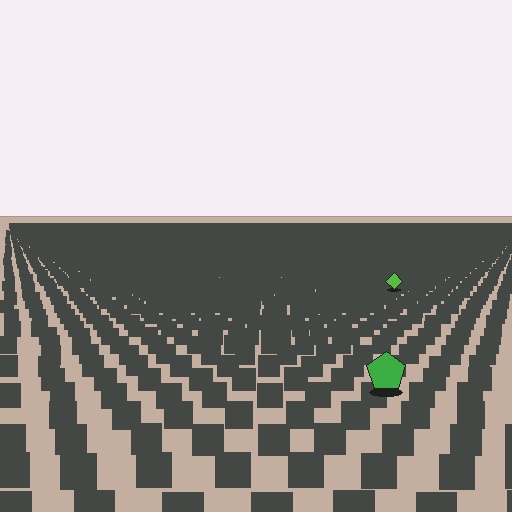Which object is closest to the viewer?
The green pentagon is closest. The texture marks near it are larger and more spread out.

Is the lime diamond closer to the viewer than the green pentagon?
No. The green pentagon is closer — you can tell from the texture gradient: the ground texture is coarser near it.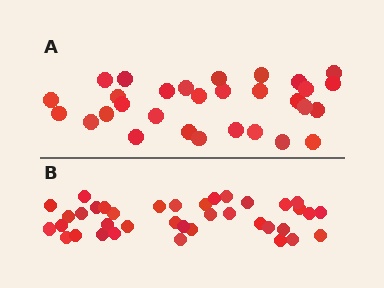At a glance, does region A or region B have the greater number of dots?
Region B (the bottom region) has more dots.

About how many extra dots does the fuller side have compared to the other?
Region B has roughly 8 or so more dots than region A.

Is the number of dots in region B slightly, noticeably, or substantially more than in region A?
Region B has noticeably more, but not dramatically so. The ratio is roughly 1.3 to 1.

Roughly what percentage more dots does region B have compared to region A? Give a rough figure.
About 25% more.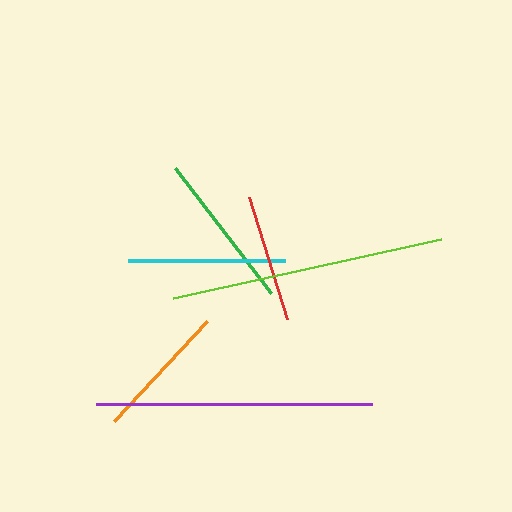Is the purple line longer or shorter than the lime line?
The purple line is longer than the lime line.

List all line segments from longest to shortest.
From longest to shortest: purple, lime, green, cyan, orange, red.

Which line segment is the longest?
The purple line is the longest at approximately 276 pixels.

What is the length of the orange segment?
The orange segment is approximately 136 pixels long.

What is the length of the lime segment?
The lime segment is approximately 275 pixels long.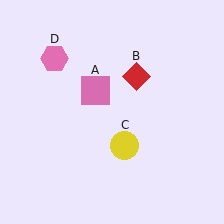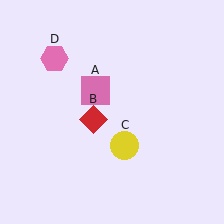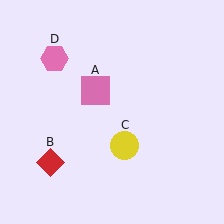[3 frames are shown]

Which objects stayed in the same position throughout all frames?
Pink square (object A) and yellow circle (object C) and pink hexagon (object D) remained stationary.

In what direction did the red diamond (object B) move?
The red diamond (object B) moved down and to the left.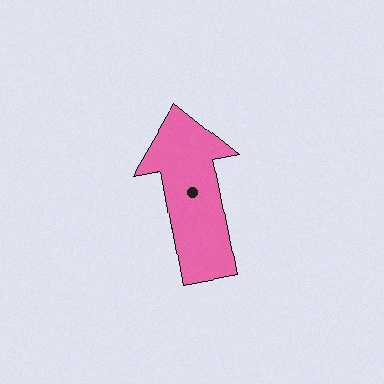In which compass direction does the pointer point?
North.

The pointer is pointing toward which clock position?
Roughly 12 o'clock.